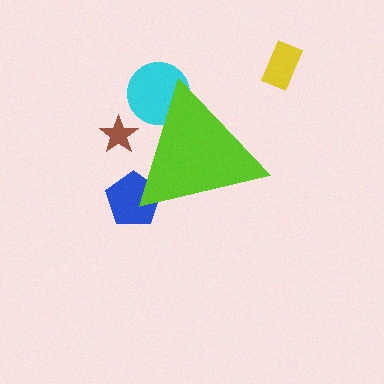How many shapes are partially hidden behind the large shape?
3 shapes are partially hidden.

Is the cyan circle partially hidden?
Yes, the cyan circle is partially hidden behind the lime triangle.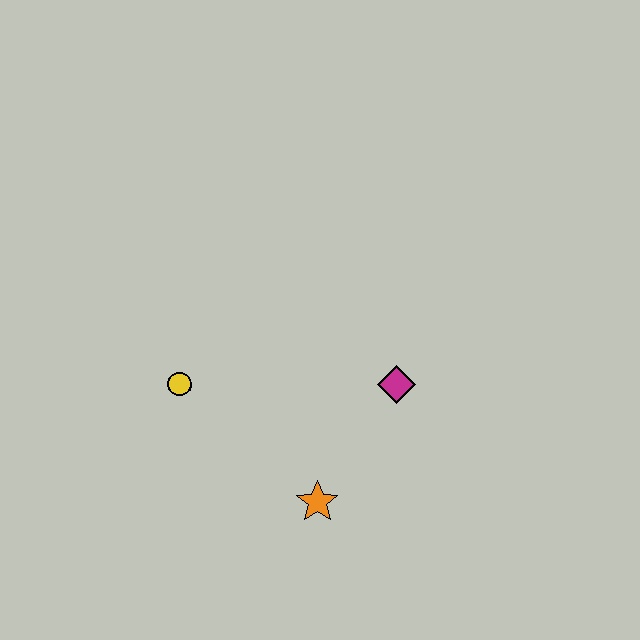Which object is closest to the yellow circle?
The orange star is closest to the yellow circle.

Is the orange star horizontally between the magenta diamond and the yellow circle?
Yes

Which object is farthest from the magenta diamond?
The yellow circle is farthest from the magenta diamond.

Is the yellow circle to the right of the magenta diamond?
No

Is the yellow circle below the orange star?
No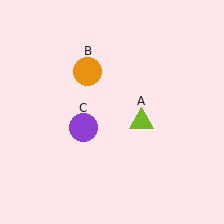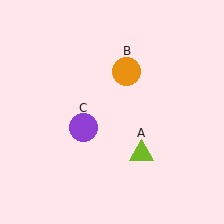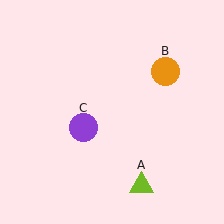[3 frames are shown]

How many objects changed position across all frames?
2 objects changed position: lime triangle (object A), orange circle (object B).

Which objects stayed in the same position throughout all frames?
Purple circle (object C) remained stationary.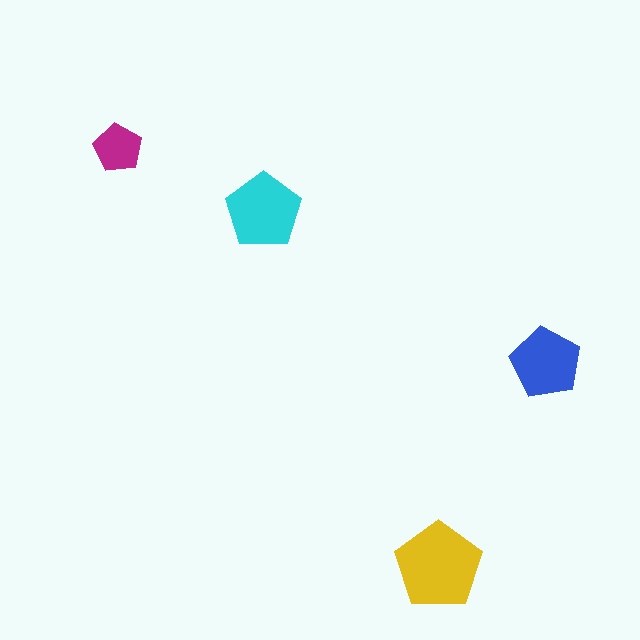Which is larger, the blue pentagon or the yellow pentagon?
The yellow one.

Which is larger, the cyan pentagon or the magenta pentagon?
The cyan one.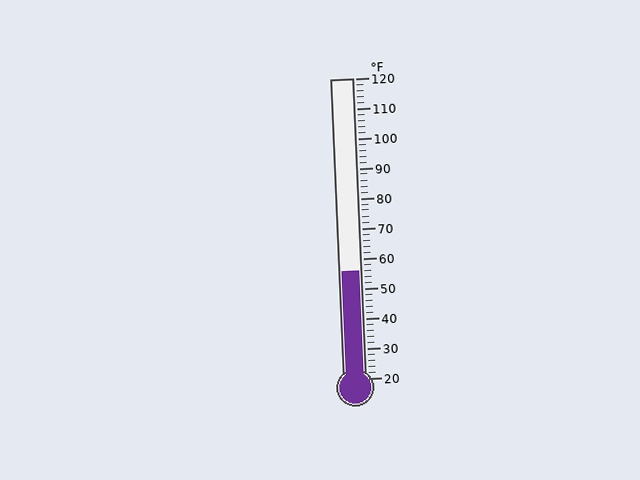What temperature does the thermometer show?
The thermometer shows approximately 56°F.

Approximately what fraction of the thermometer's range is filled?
The thermometer is filled to approximately 35% of its range.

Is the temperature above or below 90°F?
The temperature is below 90°F.